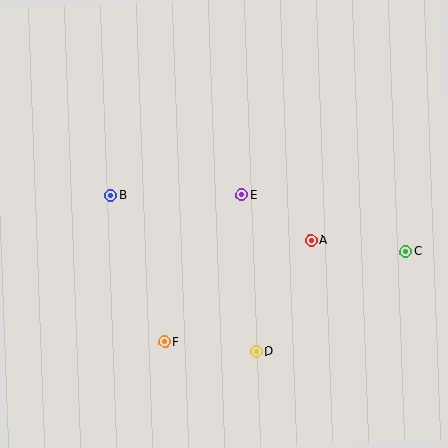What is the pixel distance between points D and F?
The distance between D and F is 92 pixels.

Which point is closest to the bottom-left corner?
Point F is closest to the bottom-left corner.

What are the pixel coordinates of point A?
Point A is at (311, 241).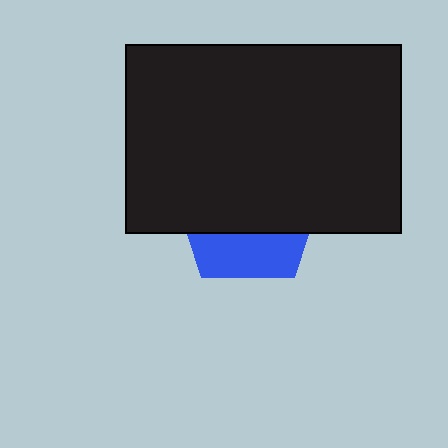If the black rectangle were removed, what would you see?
You would see the complete blue pentagon.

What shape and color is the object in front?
The object in front is a black rectangle.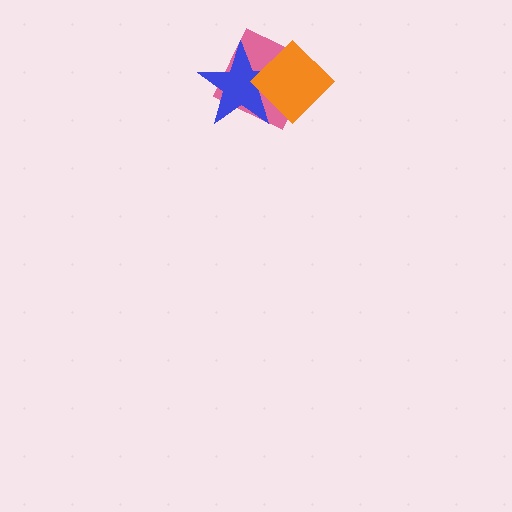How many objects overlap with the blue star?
2 objects overlap with the blue star.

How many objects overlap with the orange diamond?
2 objects overlap with the orange diamond.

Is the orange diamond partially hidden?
No, no other shape covers it.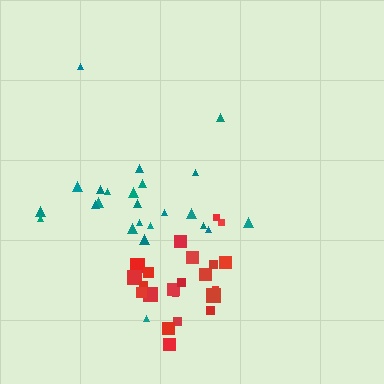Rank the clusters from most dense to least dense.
red, teal.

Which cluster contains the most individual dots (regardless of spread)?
Teal (24).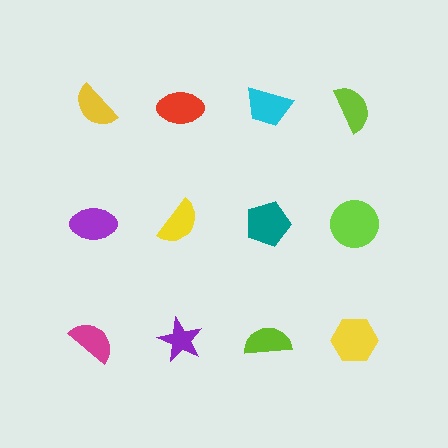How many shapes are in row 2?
4 shapes.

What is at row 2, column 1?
A purple ellipse.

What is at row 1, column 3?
A cyan trapezoid.